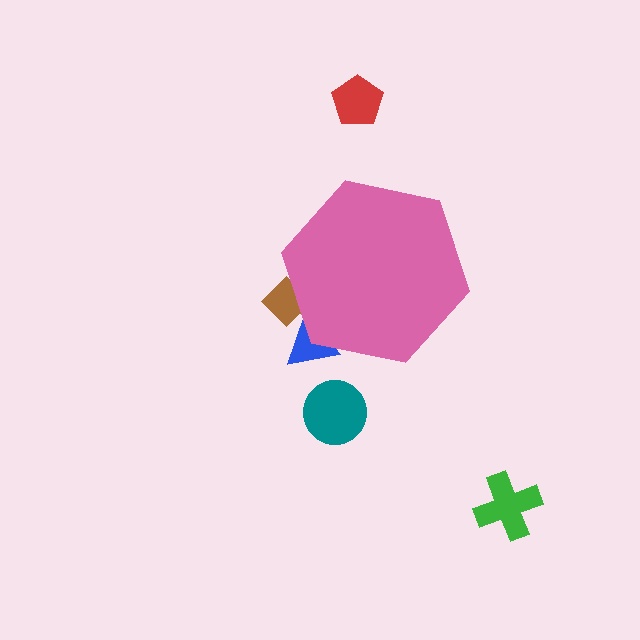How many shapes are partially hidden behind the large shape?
2 shapes are partially hidden.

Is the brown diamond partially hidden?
Yes, the brown diamond is partially hidden behind the pink hexagon.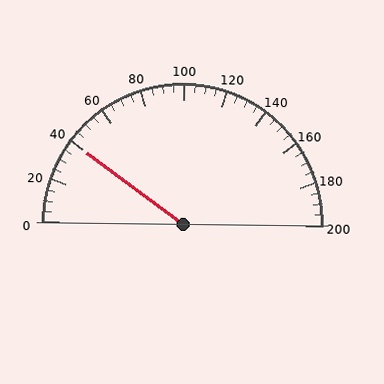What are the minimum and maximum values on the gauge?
The gauge ranges from 0 to 200.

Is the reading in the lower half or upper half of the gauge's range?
The reading is in the lower half of the range (0 to 200).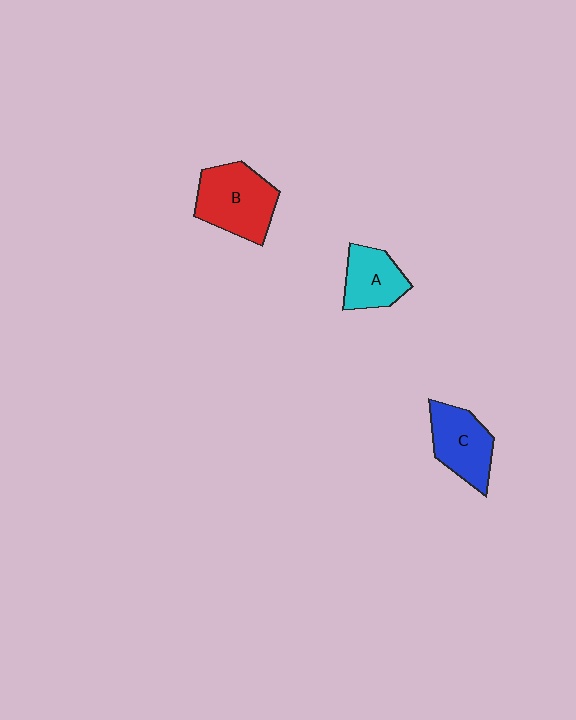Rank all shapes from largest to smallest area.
From largest to smallest: B (red), C (blue), A (cyan).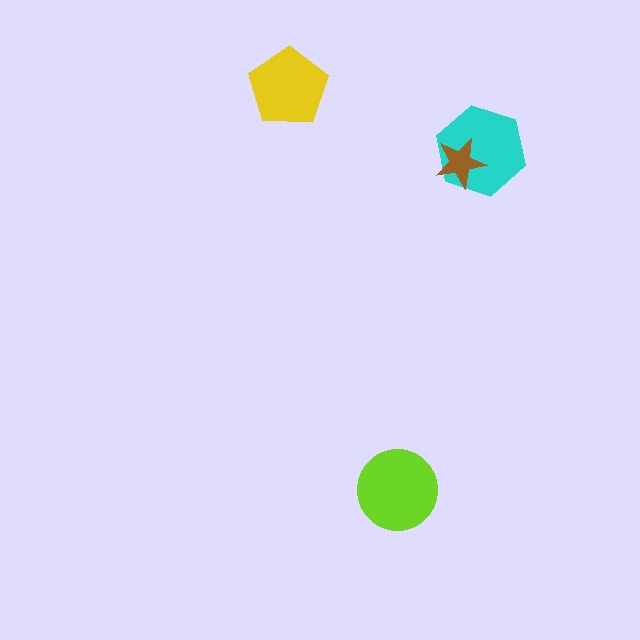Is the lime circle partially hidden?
No, no other shape covers it.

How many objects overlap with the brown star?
1 object overlaps with the brown star.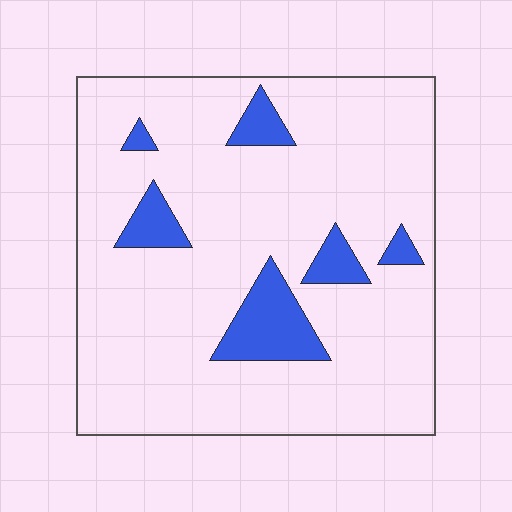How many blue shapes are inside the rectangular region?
6.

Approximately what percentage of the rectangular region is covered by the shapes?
Approximately 10%.